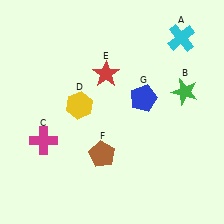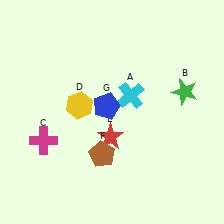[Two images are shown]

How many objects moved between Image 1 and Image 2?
3 objects moved between the two images.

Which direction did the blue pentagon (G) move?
The blue pentagon (G) moved left.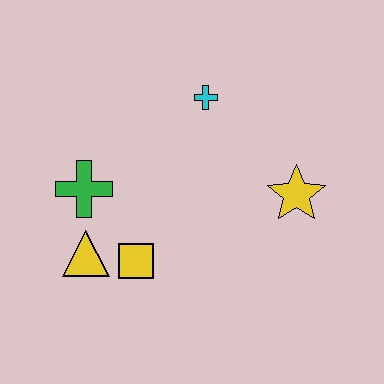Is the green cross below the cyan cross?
Yes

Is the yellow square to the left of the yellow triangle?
No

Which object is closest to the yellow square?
The yellow triangle is closest to the yellow square.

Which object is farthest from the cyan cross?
The yellow triangle is farthest from the cyan cross.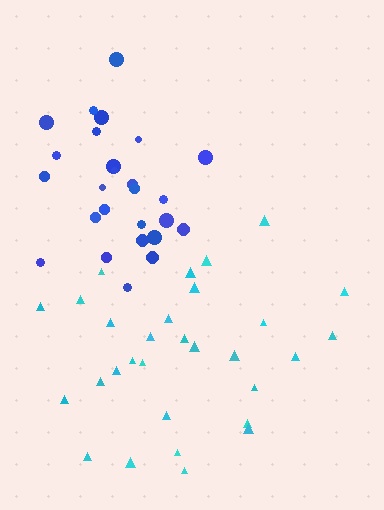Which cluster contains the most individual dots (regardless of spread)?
Cyan (30).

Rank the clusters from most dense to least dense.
blue, cyan.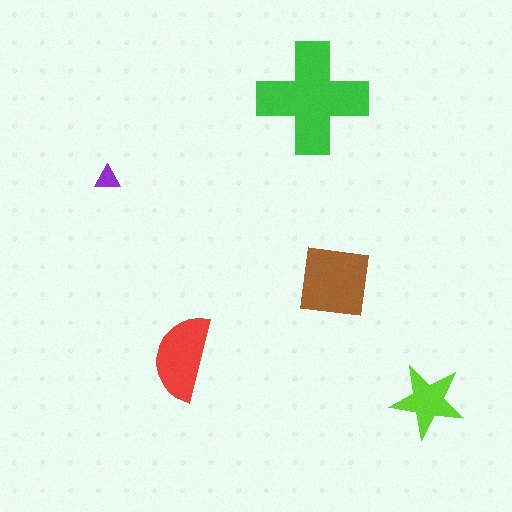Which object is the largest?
The green cross.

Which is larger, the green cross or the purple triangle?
The green cross.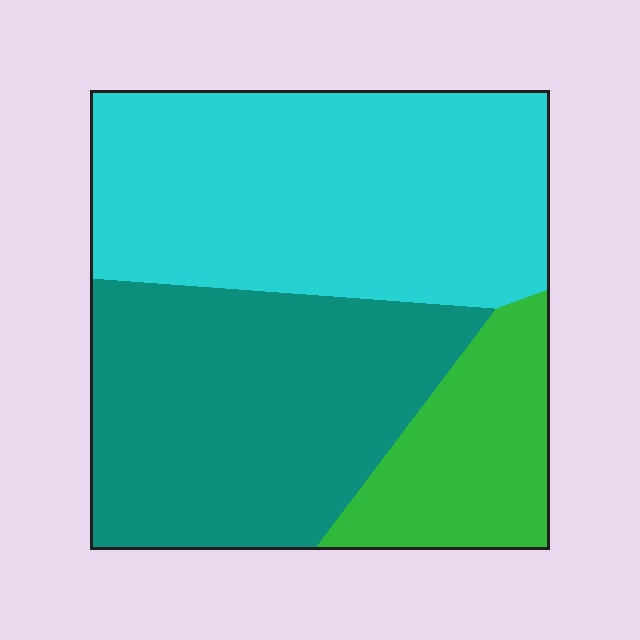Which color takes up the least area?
Green, at roughly 15%.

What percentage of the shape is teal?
Teal takes up about two fifths (2/5) of the shape.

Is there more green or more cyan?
Cyan.